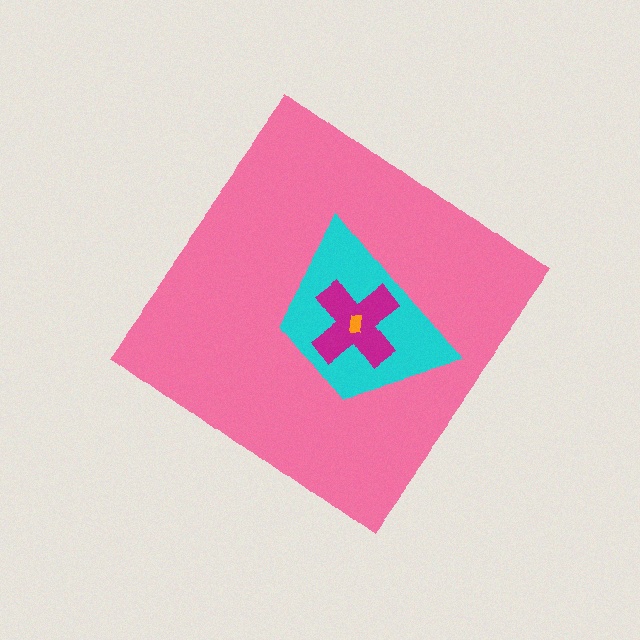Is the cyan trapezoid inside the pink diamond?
Yes.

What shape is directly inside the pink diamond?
The cyan trapezoid.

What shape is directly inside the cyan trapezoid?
The magenta cross.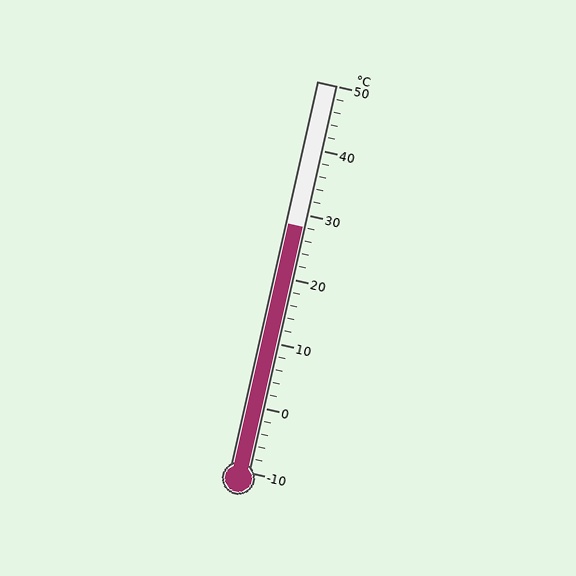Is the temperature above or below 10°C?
The temperature is above 10°C.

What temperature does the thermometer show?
The thermometer shows approximately 28°C.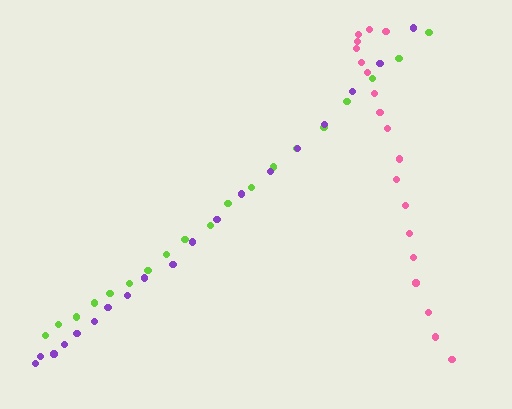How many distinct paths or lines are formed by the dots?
There are 3 distinct paths.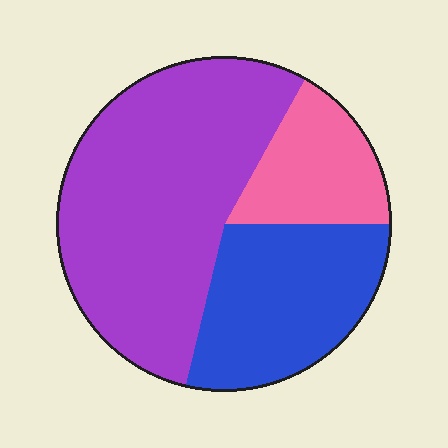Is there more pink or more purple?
Purple.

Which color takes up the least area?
Pink, at roughly 15%.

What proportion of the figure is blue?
Blue covers 29% of the figure.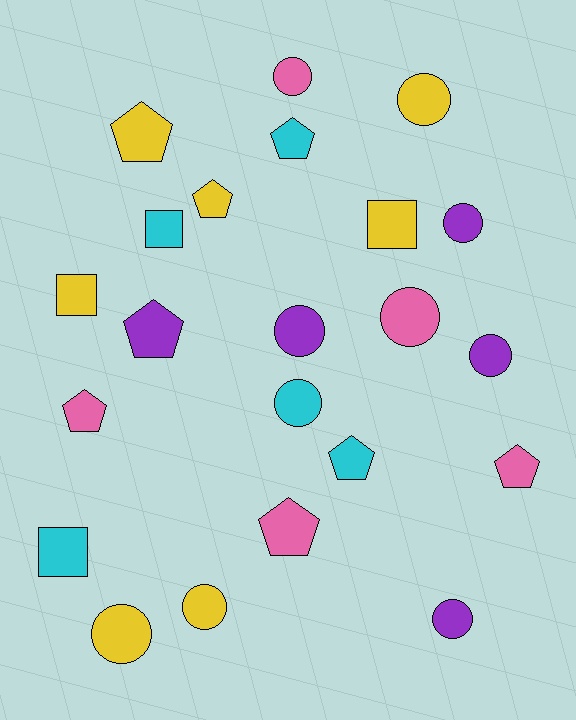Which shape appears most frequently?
Circle, with 10 objects.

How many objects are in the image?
There are 22 objects.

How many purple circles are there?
There are 4 purple circles.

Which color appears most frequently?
Yellow, with 7 objects.